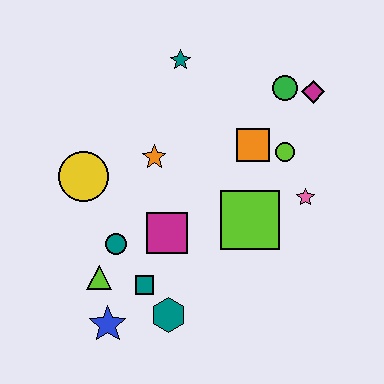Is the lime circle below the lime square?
No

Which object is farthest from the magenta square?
The magenta diamond is farthest from the magenta square.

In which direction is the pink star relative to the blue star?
The pink star is to the right of the blue star.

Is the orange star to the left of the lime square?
Yes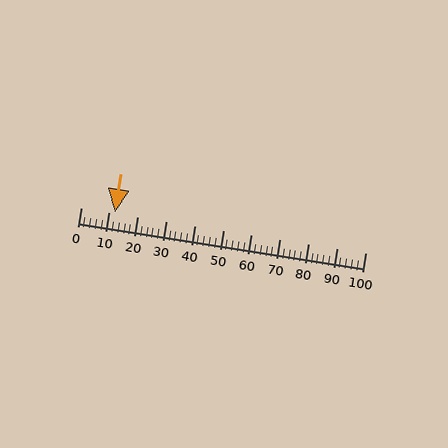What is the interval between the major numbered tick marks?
The major tick marks are spaced 10 units apart.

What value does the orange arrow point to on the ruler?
The orange arrow points to approximately 12.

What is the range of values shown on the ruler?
The ruler shows values from 0 to 100.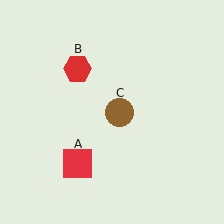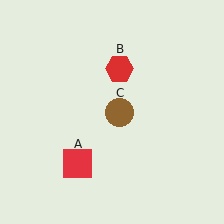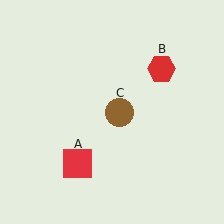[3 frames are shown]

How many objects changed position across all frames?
1 object changed position: red hexagon (object B).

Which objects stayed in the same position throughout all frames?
Red square (object A) and brown circle (object C) remained stationary.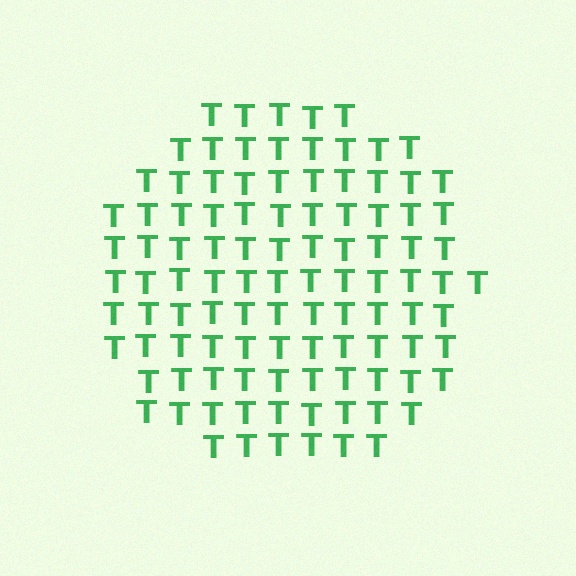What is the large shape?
The large shape is a circle.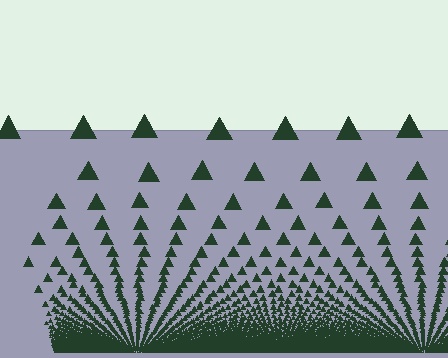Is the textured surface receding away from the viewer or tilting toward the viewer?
The surface appears to tilt toward the viewer. Texture elements get larger and sparser toward the top.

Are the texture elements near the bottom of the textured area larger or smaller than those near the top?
Smaller. The gradient is inverted — elements near the bottom are smaller and denser.